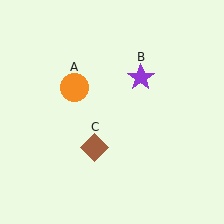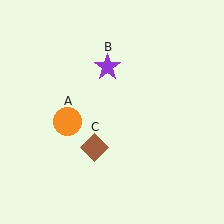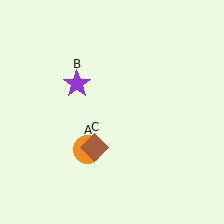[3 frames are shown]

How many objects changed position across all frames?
2 objects changed position: orange circle (object A), purple star (object B).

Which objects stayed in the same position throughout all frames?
Brown diamond (object C) remained stationary.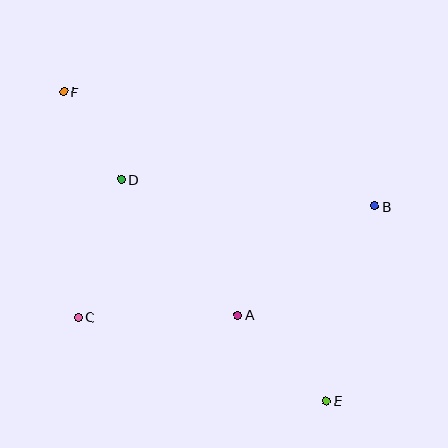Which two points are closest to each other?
Points D and F are closest to each other.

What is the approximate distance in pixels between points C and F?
The distance between C and F is approximately 226 pixels.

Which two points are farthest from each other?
Points E and F are farthest from each other.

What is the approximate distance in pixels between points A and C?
The distance between A and C is approximately 160 pixels.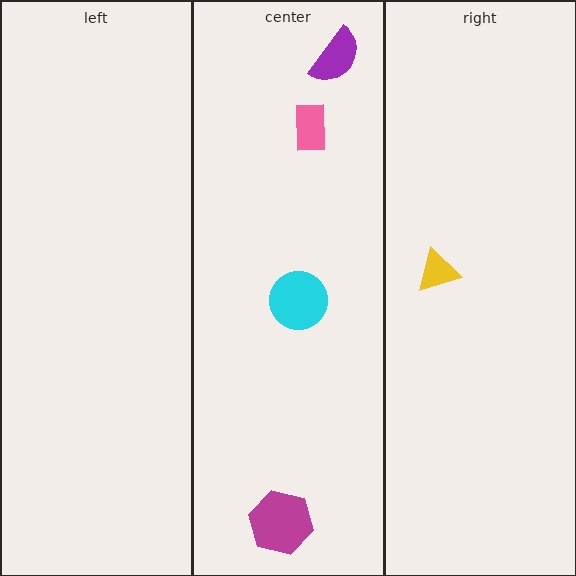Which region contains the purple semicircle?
The center region.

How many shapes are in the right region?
1.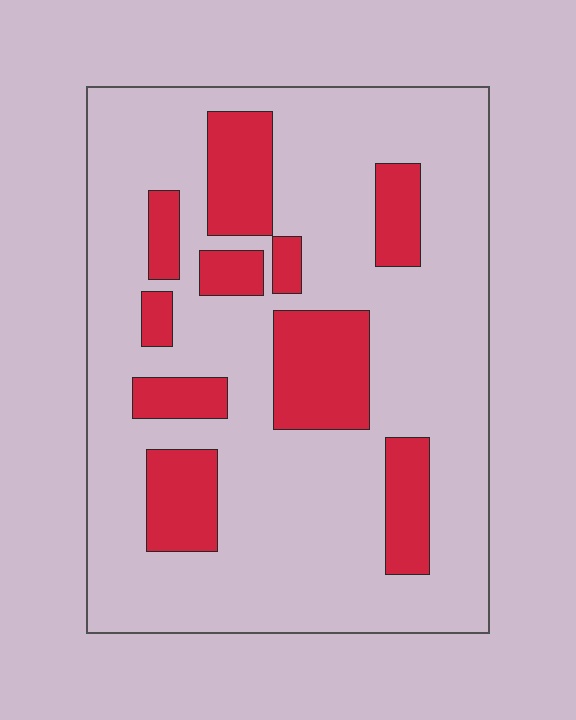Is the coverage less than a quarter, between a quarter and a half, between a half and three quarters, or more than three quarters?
Less than a quarter.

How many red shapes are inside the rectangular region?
10.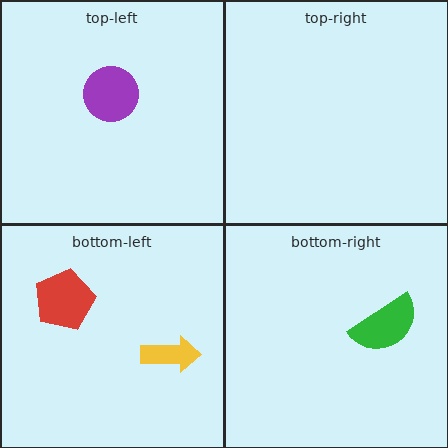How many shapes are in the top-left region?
1.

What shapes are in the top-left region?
The purple circle.